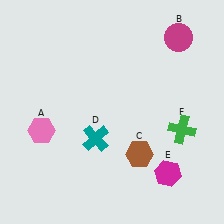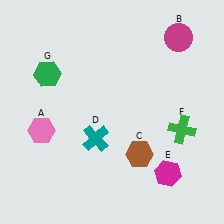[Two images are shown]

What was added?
A green hexagon (G) was added in Image 2.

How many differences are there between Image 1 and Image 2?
There is 1 difference between the two images.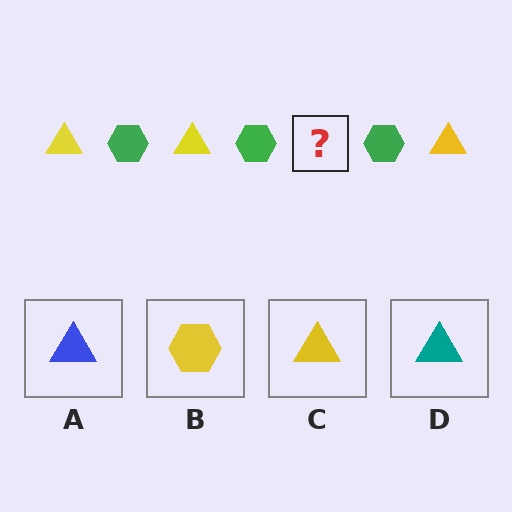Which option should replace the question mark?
Option C.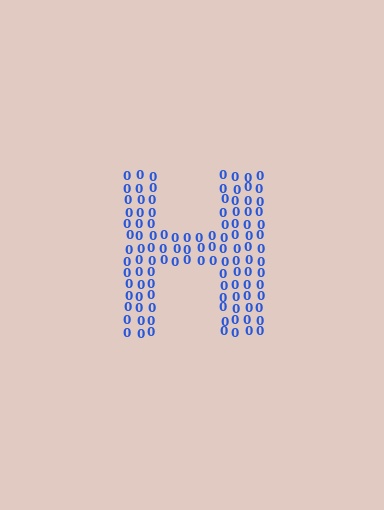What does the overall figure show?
The overall figure shows the letter H.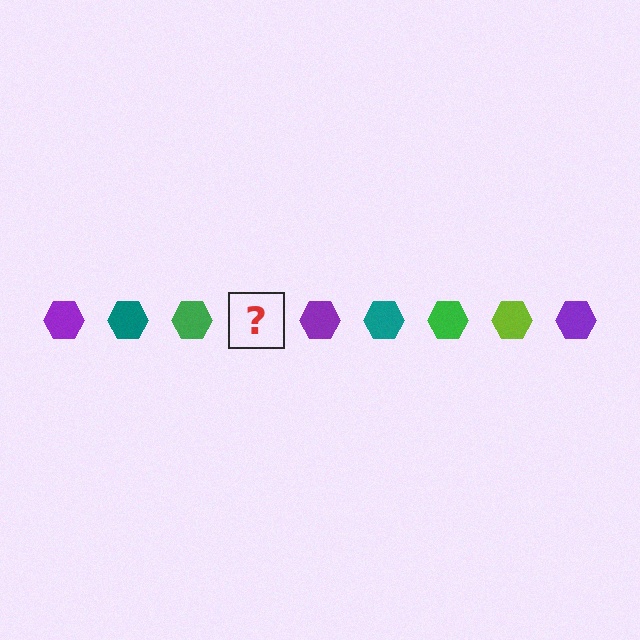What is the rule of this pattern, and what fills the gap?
The rule is that the pattern cycles through purple, teal, green, lime hexagons. The gap should be filled with a lime hexagon.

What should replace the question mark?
The question mark should be replaced with a lime hexagon.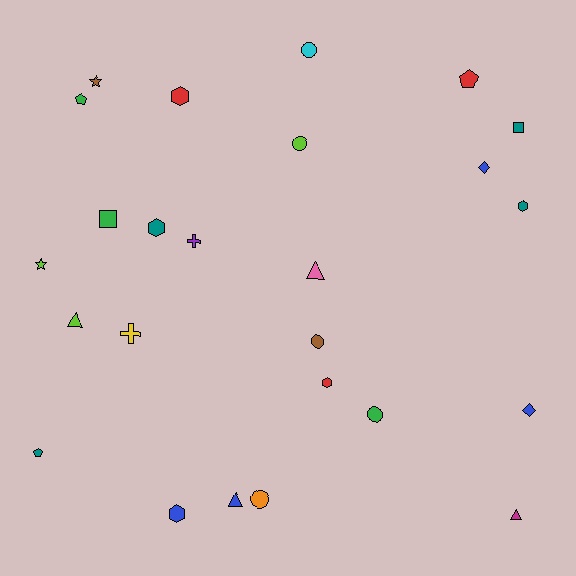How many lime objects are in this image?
There are 3 lime objects.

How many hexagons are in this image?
There are 5 hexagons.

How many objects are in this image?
There are 25 objects.